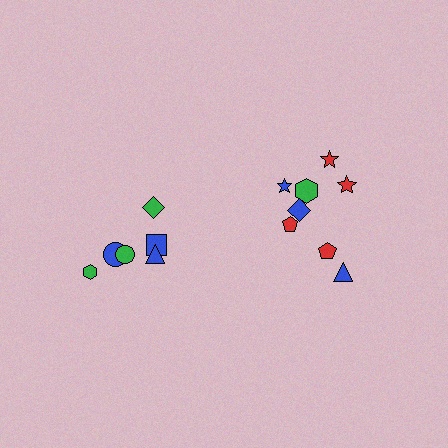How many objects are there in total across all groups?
There are 14 objects.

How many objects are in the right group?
There are 8 objects.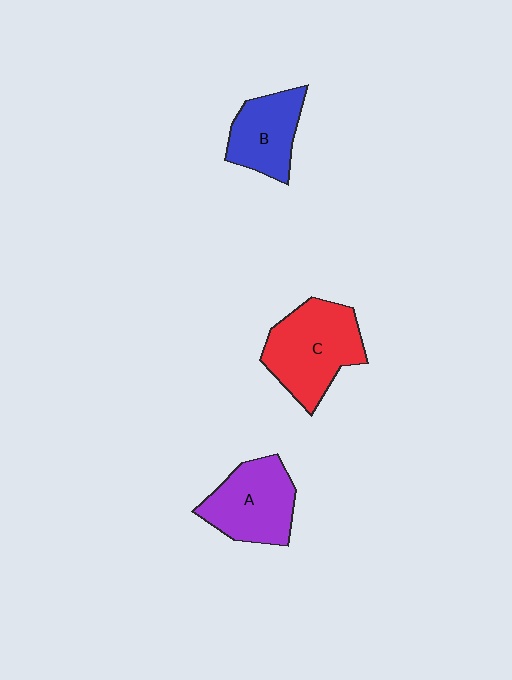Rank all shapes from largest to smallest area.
From largest to smallest: C (red), A (purple), B (blue).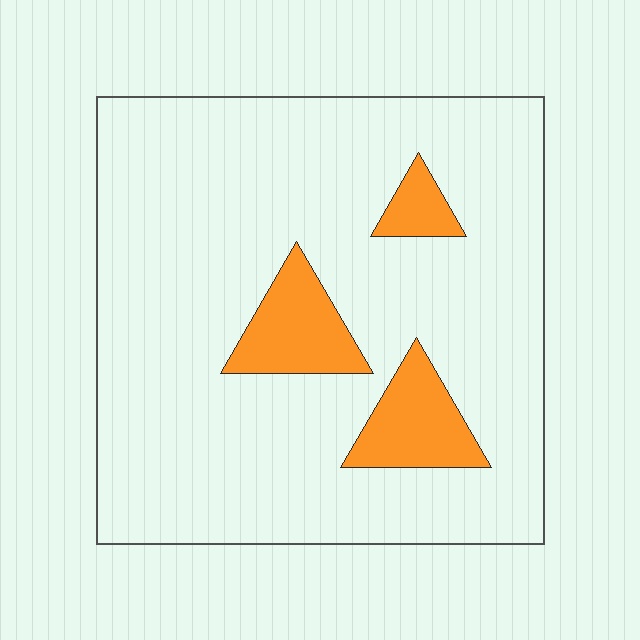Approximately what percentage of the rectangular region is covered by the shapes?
Approximately 10%.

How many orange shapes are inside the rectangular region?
3.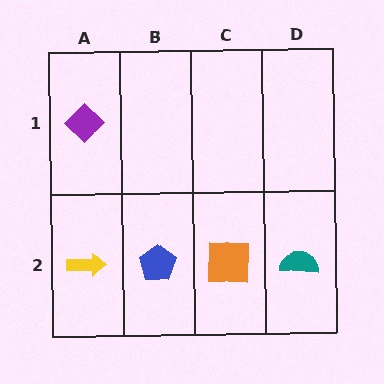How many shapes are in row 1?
1 shape.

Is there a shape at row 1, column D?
No, that cell is empty.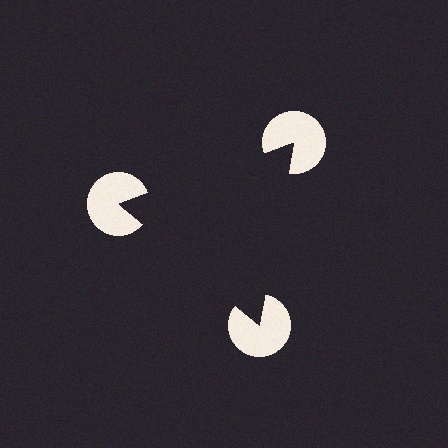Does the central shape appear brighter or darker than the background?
It typically appears slightly darker than the background, even though no actual brightness change is drawn.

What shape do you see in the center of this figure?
An illusory triangle — its edges are inferred from the aligned wedge cuts in the pac-man discs, not physically drawn.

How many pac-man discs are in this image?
There are 3 — one at each vertex of the illusory triangle.